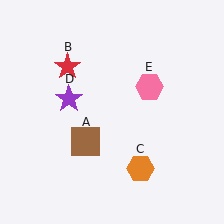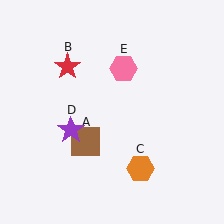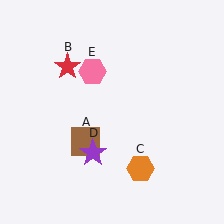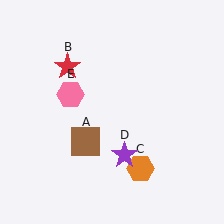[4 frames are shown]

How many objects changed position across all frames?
2 objects changed position: purple star (object D), pink hexagon (object E).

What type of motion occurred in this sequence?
The purple star (object D), pink hexagon (object E) rotated counterclockwise around the center of the scene.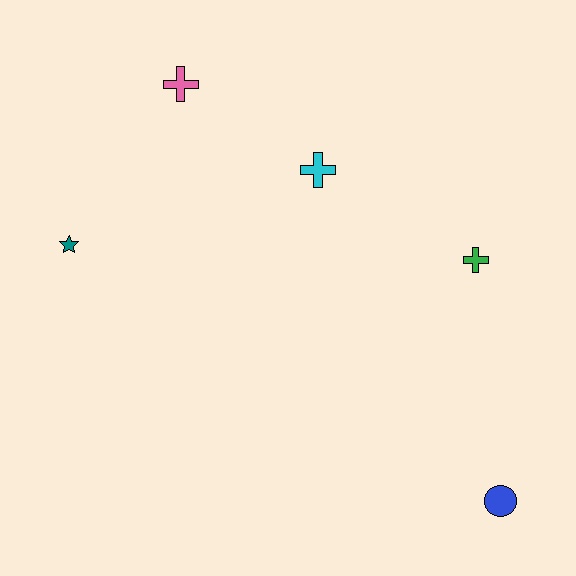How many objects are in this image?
There are 5 objects.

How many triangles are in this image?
There are no triangles.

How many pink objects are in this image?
There is 1 pink object.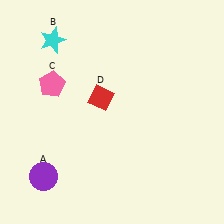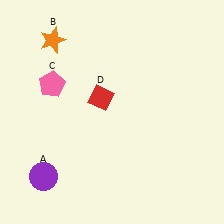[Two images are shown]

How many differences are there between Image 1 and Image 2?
There is 1 difference between the two images.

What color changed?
The star (B) changed from cyan in Image 1 to orange in Image 2.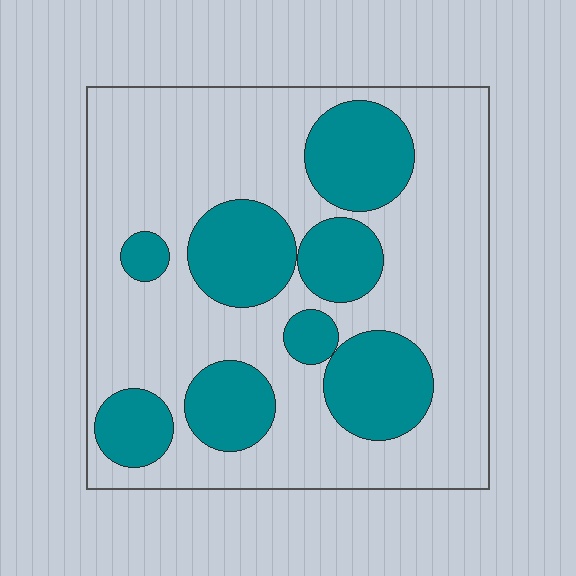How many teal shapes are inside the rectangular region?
8.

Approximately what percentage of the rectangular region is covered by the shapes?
Approximately 30%.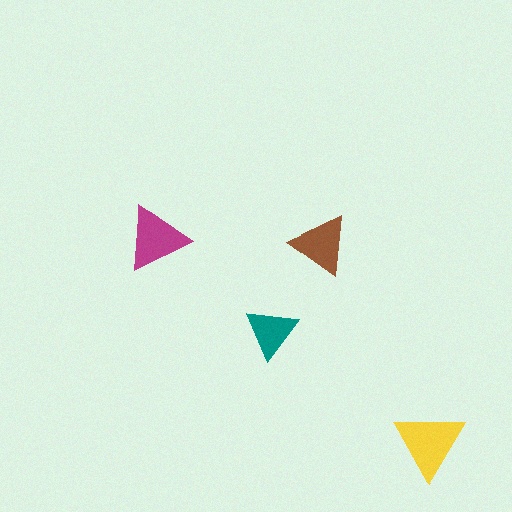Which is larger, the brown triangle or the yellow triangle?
The yellow one.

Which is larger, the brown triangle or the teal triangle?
The brown one.